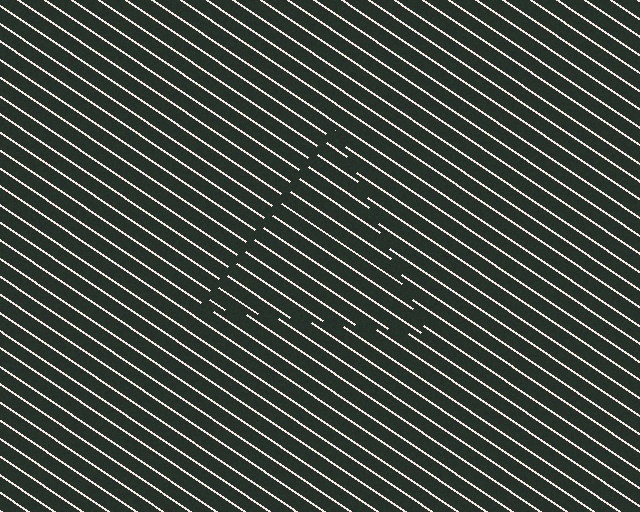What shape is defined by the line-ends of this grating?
An illusory triangle. The interior of the shape contains the same grating, shifted by half a period — the contour is defined by the phase discontinuity where line-ends from the inner and outer gratings abut.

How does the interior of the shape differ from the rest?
The interior of the shape contains the same grating, shifted by half a period — the contour is defined by the phase discontinuity where line-ends from the inner and outer gratings abut.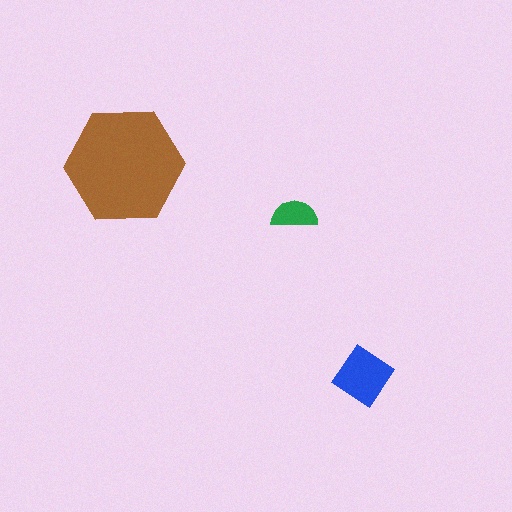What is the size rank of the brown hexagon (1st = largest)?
1st.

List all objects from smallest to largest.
The green semicircle, the blue diamond, the brown hexagon.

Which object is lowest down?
The blue diamond is bottommost.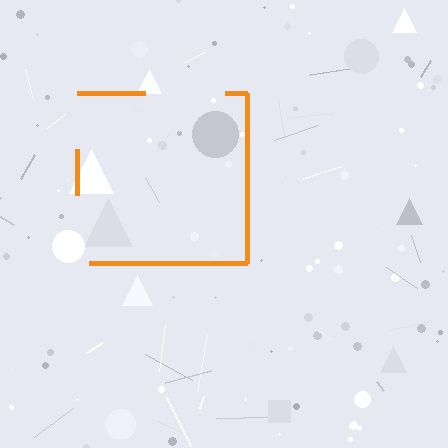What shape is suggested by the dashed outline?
The dashed outline suggests a square.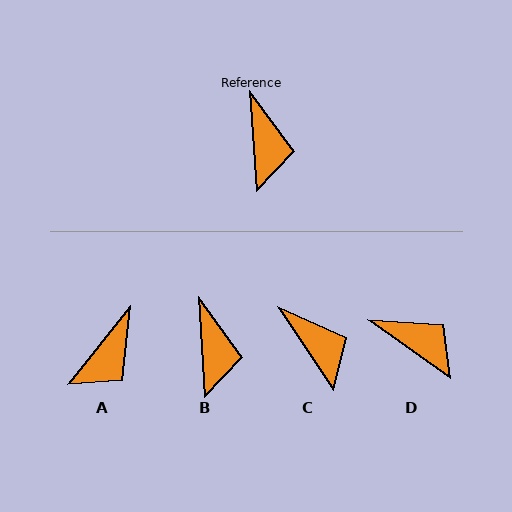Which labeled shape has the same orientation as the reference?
B.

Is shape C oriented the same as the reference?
No, it is off by about 30 degrees.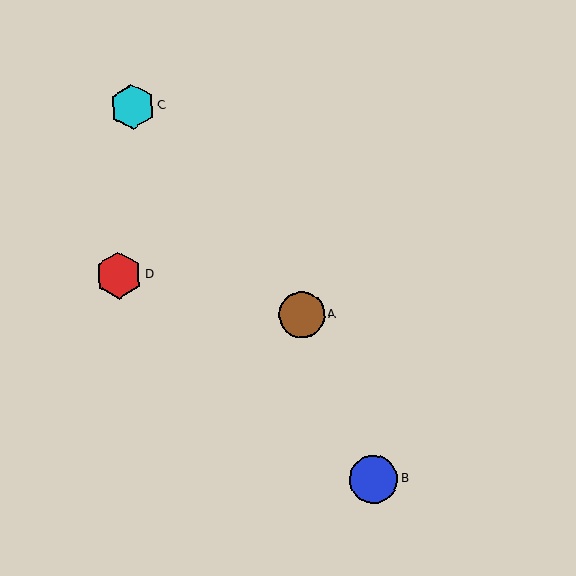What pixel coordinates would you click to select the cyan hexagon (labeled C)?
Click at (132, 107) to select the cyan hexagon C.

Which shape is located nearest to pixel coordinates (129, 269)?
The red hexagon (labeled D) at (119, 275) is nearest to that location.